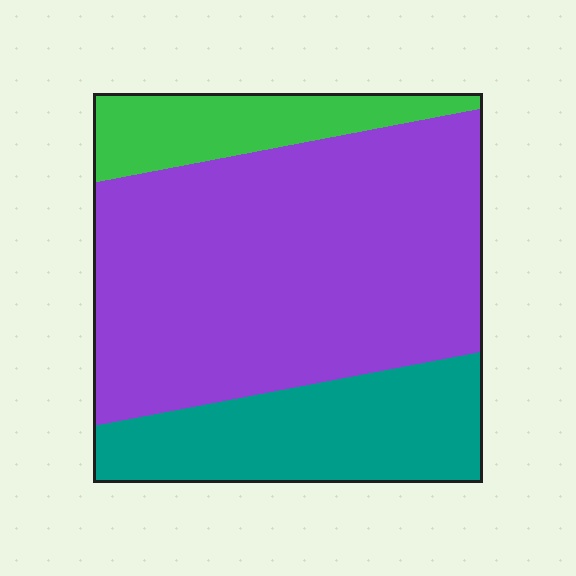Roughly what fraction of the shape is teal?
Teal covers 24% of the shape.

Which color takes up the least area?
Green, at roughly 15%.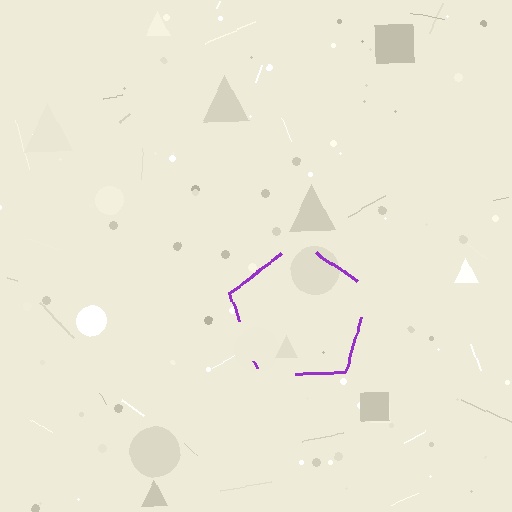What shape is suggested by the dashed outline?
The dashed outline suggests a pentagon.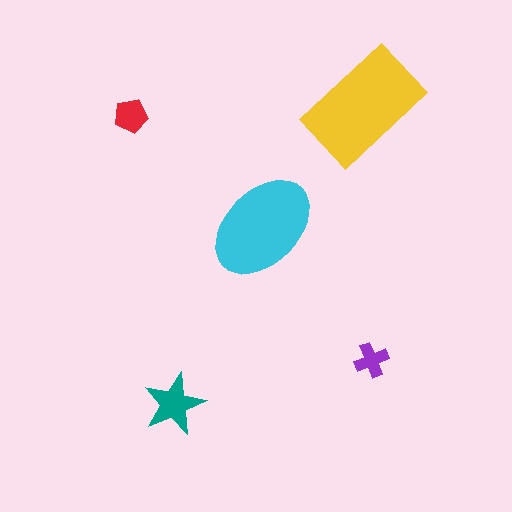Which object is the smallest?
The purple cross.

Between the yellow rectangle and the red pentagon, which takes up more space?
The yellow rectangle.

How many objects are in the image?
There are 5 objects in the image.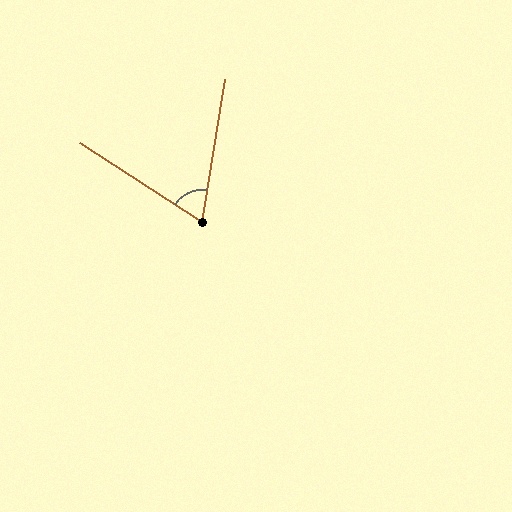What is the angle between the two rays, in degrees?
Approximately 67 degrees.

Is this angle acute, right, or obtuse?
It is acute.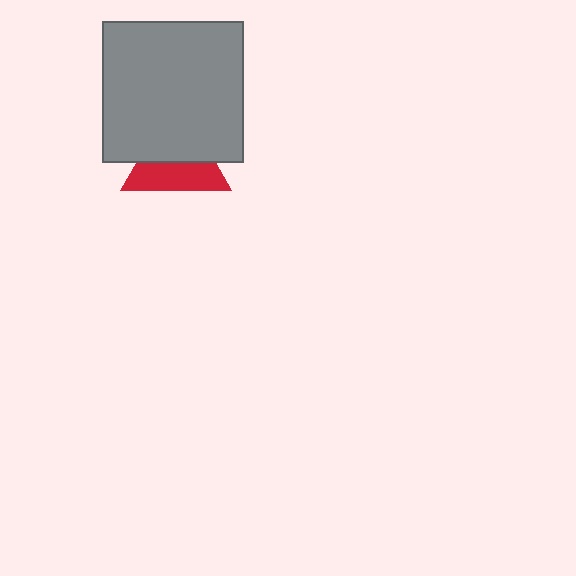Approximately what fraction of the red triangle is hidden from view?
Roughly 51% of the red triangle is hidden behind the gray square.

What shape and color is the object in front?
The object in front is a gray square.